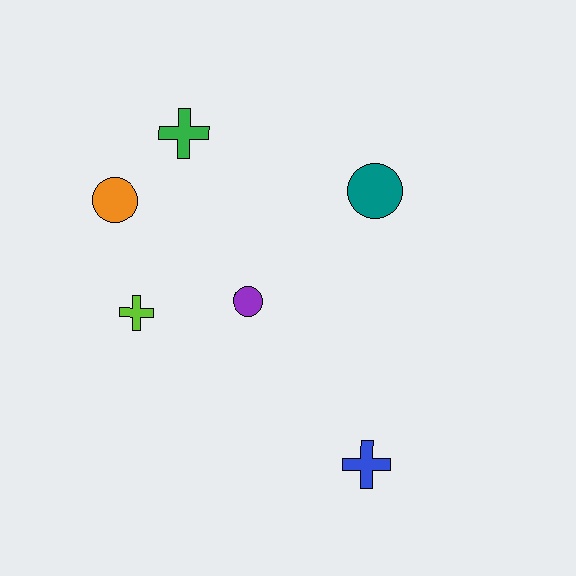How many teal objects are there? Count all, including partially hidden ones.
There is 1 teal object.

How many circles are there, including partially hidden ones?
There are 3 circles.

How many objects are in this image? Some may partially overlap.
There are 6 objects.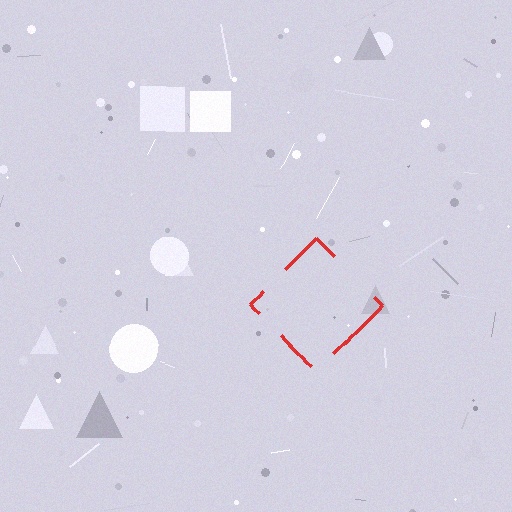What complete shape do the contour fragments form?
The contour fragments form a diamond.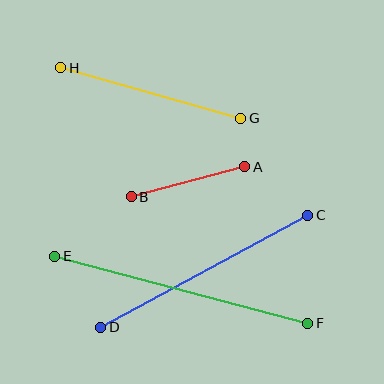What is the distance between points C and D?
The distance is approximately 235 pixels.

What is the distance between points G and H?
The distance is approximately 187 pixels.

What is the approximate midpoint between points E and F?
The midpoint is at approximately (181, 290) pixels.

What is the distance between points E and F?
The distance is approximately 262 pixels.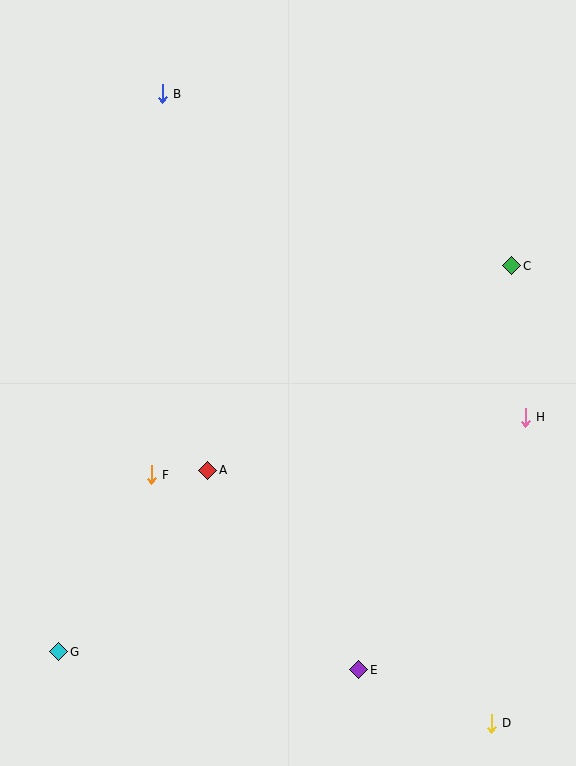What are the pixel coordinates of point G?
Point G is at (59, 652).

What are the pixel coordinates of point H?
Point H is at (525, 417).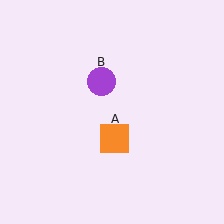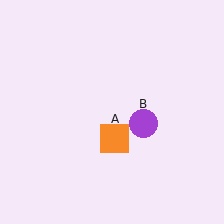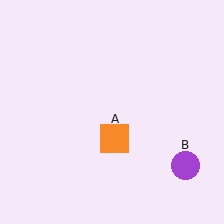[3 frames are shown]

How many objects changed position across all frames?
1 object changed position: purple circle (object B).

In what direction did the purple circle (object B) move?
The purple circle (object B) moved down and to the right.